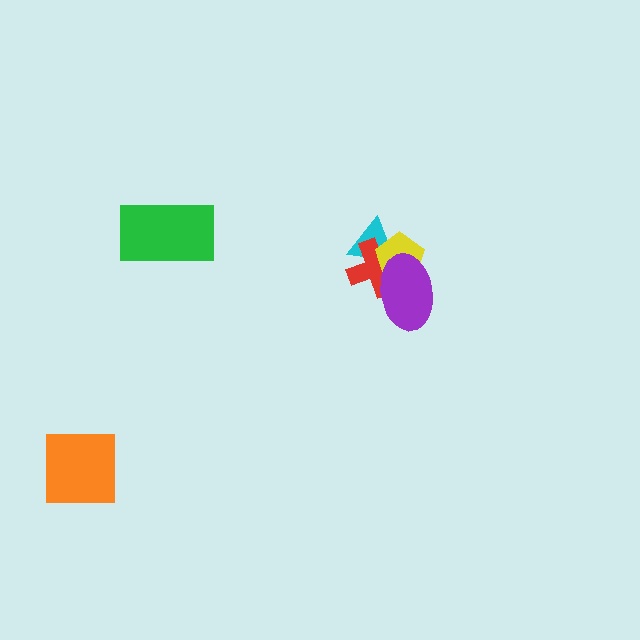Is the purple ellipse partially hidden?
No, no other shape covers it.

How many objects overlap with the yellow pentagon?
3 objects overlap with the yellow pentagon.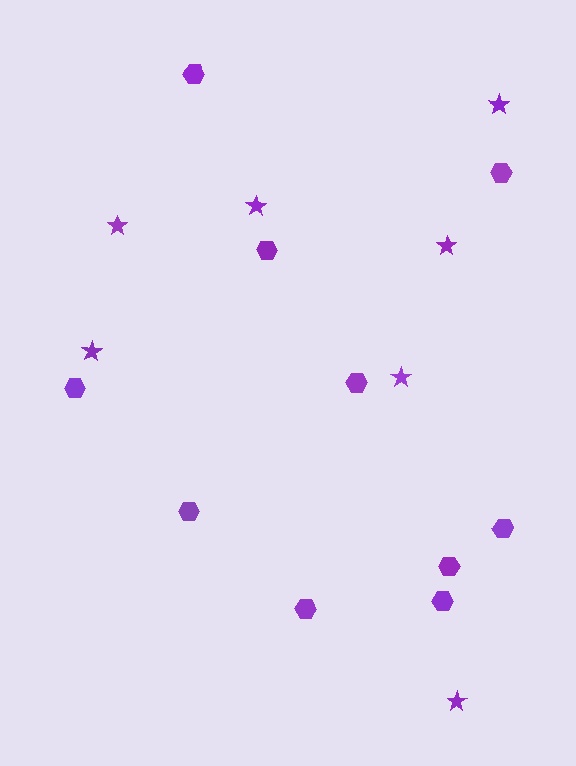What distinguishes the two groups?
There are 2 groups: one group of hexagons (10) and one group of stars (7).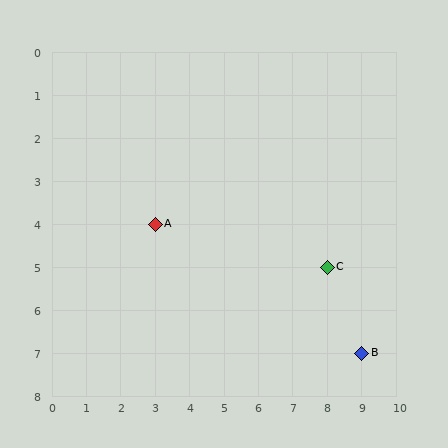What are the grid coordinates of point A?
Point A is at grid coordinates (3, 4).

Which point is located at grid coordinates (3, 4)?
Point A is at (3, 4).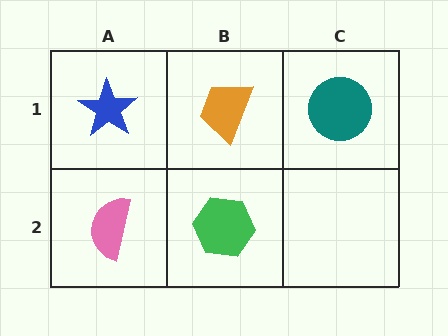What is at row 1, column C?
A teal circle.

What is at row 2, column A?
A pink semicircle.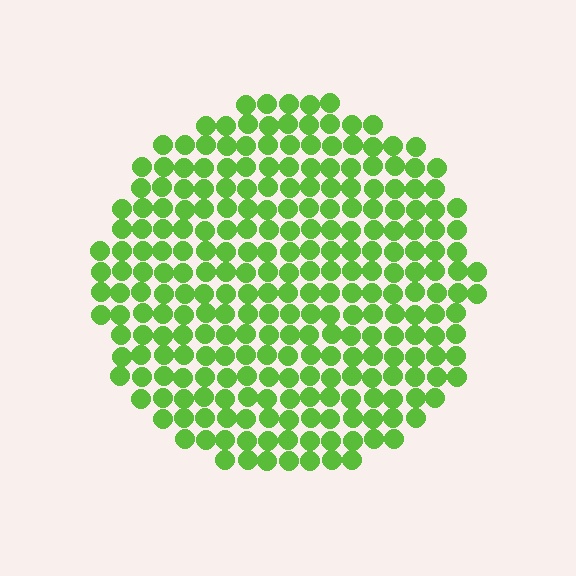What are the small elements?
The small elements are circles.